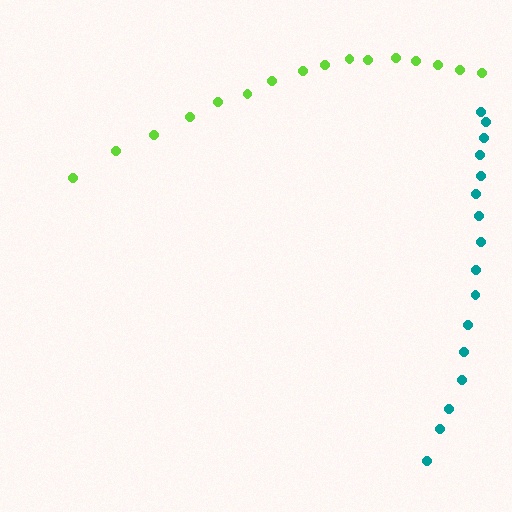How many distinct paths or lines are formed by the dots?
There are 2 distinct paths.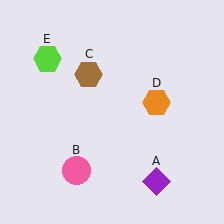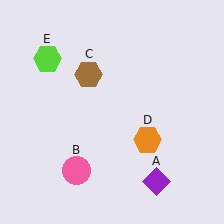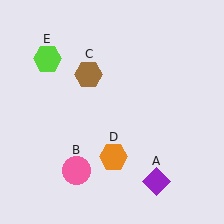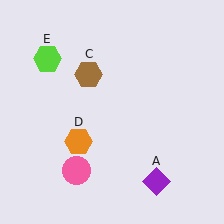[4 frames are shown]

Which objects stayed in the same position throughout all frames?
Purple diamond (object A) and pink circle (object B) and brown hexagon (object C) and lime hexagon (object E) remained stationary.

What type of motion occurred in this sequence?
The orange hexagon (object D) rotated clockwise around the center of the scene.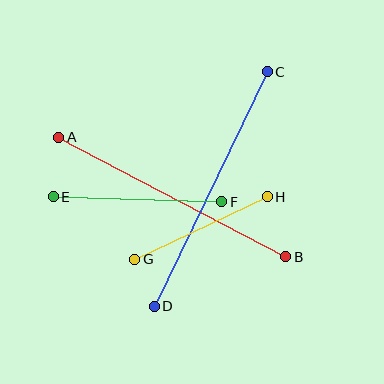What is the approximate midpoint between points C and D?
The midpoint is at approximately (211, 189) pixels.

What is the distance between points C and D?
The distance is approximately 260 pixels.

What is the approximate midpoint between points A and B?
The midpoint is at approximately (172, 197) pixels.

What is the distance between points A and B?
The distance is approximately 257 pixels.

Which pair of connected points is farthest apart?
Points C and D are farthest apart.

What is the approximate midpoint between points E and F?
The midpoint is at approximately (138, 199) pixels.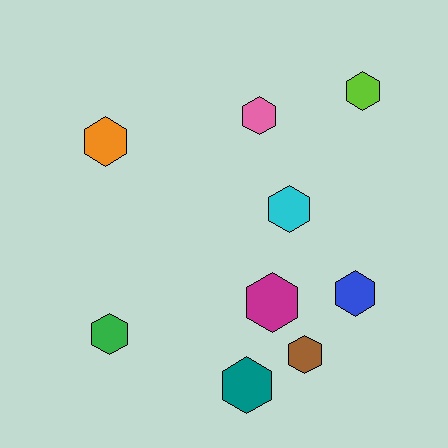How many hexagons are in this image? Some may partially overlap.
There are 9 hexagons.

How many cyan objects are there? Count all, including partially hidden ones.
There is 1 cyan object.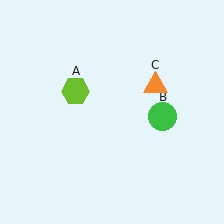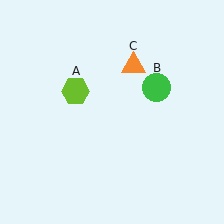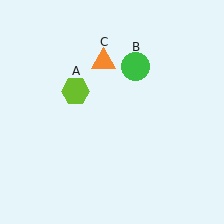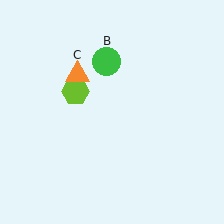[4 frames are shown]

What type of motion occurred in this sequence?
The green circle (object B), orange triangle (object C) rotated counterclockwise around the center of the scene.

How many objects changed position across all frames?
2 objects changed position: green circle (object B), orange triangle (object C).